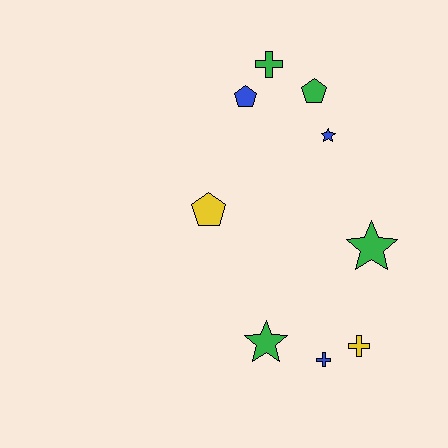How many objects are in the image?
There are 9 objects.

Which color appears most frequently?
Green, with 4 objects.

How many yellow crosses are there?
There is 1 yellow cross.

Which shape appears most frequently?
Cross, with 3 objects.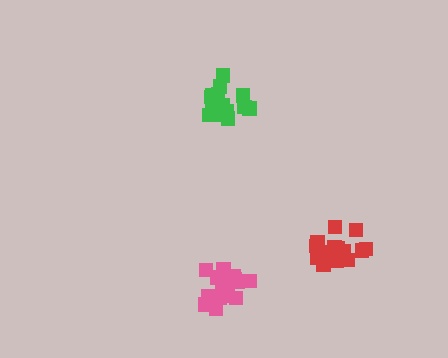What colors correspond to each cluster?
The clusters are colored: pink, green, red.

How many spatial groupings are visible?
There are 3 spatial groupings.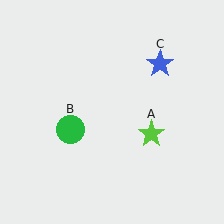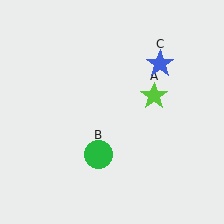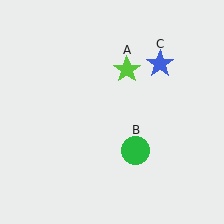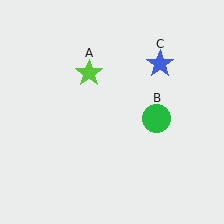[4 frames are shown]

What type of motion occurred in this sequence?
The lime star (object A), green circle (object B) rotated counterclockwise around the center of the scene.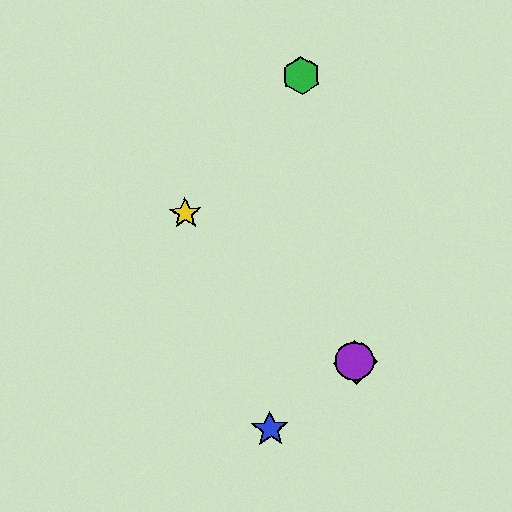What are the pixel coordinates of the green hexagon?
The green hexagon is at (301, 76).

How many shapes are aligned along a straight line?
3 shapes (the red diamond, the yellow star, the purple circle) are aligned along a straight line.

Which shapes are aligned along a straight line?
The red diamond, the yellow star, the purple circle are aligned along a straight line.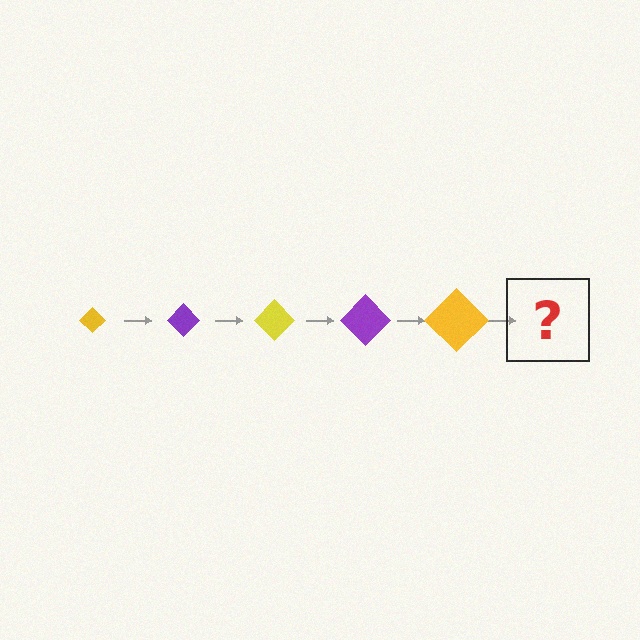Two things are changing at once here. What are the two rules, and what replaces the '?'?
The two rules are that the diamond grows larger each step and the color cycles through yellow and purple. The '?' should be a purple diamond, larger than the previous one.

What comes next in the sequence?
The next element should be a purple diamond, larger than the previous one.